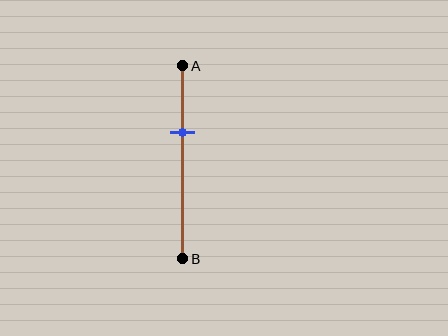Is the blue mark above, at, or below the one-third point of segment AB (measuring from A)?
The blue mark is approximately at the one-third point of segment AB.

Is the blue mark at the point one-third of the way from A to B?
Yes, the mark is approximately at the one-third point.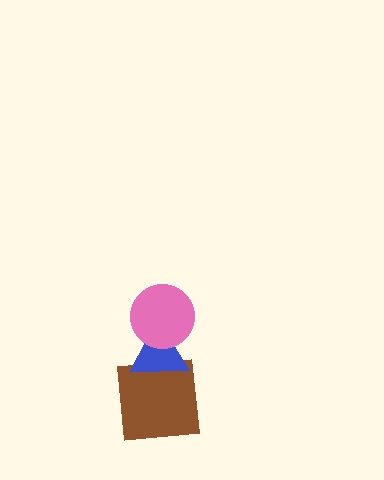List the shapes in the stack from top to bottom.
From top to bottom: the pink circle, the blue triangle, the brown square.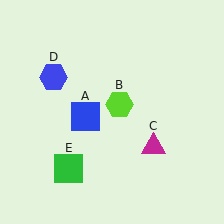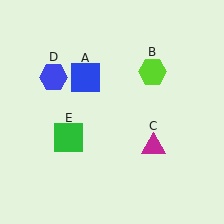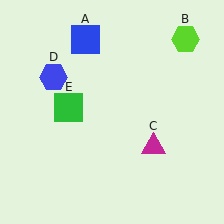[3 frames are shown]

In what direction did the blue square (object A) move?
The blue square (object A) moved up.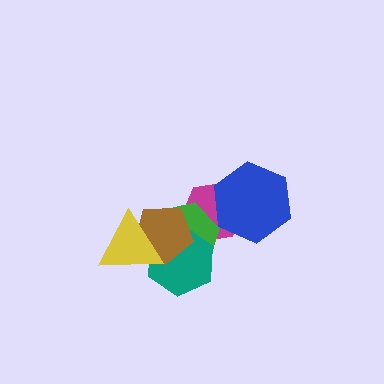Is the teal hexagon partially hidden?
Yes, it is partially covered by another shape.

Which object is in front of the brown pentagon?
The yellow triangle is in front of the brown pentagon.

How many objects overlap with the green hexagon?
4 objects overlap with the green hexagon.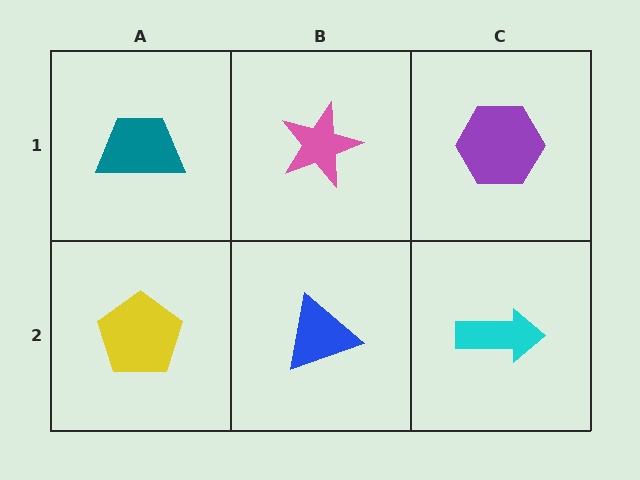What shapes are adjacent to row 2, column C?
A purple hexagon (row 1, column C), a blue triangle (row 2, column B).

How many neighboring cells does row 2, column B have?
3.